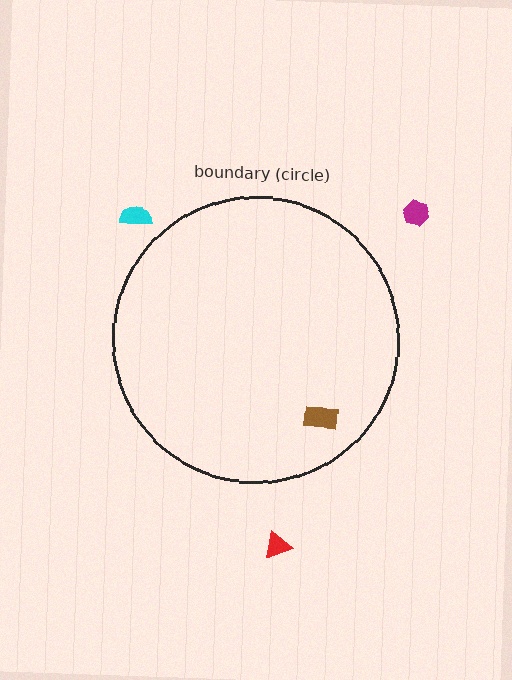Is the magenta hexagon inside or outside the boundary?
Outside.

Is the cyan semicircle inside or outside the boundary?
Outside.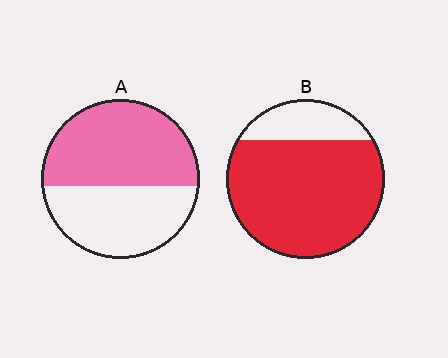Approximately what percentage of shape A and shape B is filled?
A is approximately 55% and B is approximately 80%.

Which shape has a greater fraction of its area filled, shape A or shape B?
Shape B.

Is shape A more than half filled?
Yes.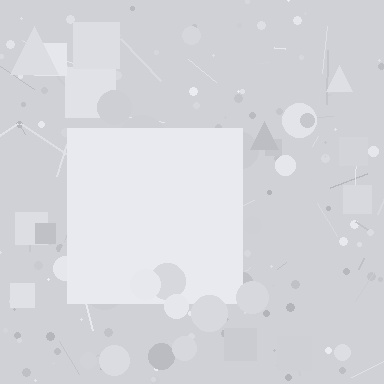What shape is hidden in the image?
A square is hidden in the image.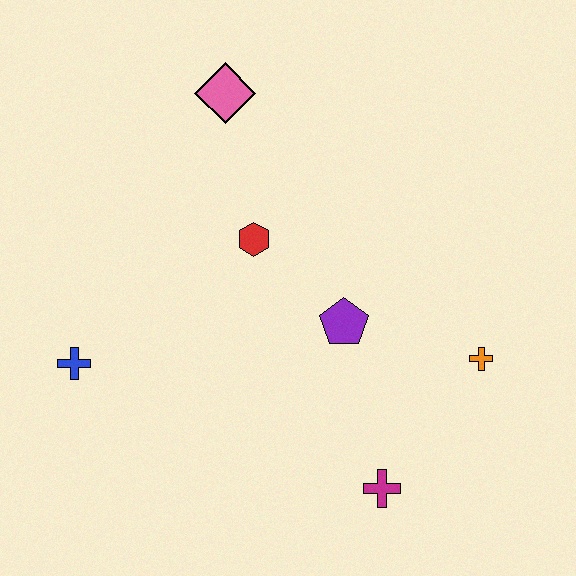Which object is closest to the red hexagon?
The purple pentagon is closest to the red hexagon.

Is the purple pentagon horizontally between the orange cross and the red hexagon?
Yes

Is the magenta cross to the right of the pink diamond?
Yes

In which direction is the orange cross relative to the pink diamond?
The orange cross is below the pink diamond.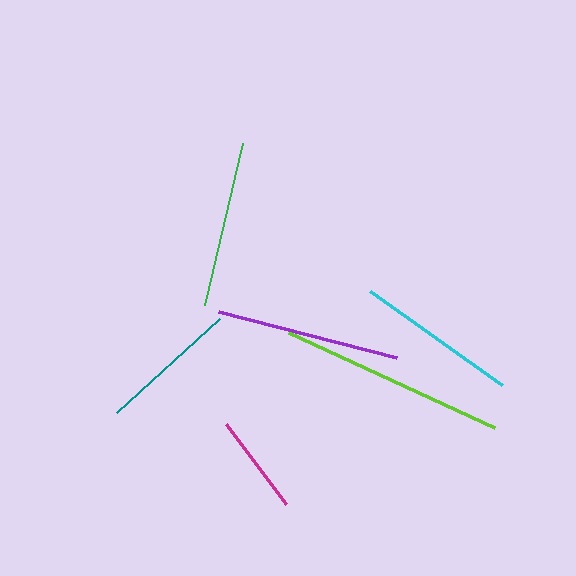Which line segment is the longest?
The lime line is the longest at approximately 227 pixels.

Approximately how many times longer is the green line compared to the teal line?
The green line is approximately 1.2 times the length of the teal line.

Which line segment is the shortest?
The magenta line is the shortest at approximately 101 pixels.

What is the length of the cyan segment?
The cyan segment is approximately 162 pixels long.